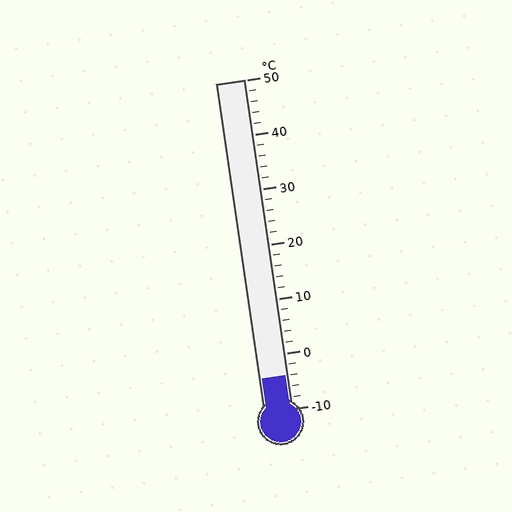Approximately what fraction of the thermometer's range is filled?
The thermometer is filled to approximately 10% of its range.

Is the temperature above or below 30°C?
The temperature is below 30°C.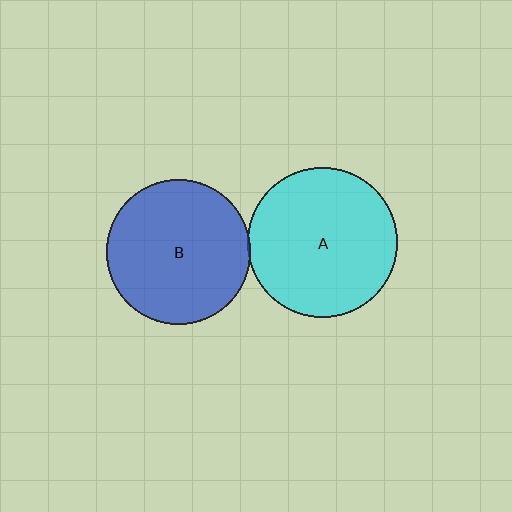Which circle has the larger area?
Circle A (cyan).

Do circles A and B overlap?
Yes.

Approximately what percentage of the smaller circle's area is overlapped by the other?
Approximately 5%.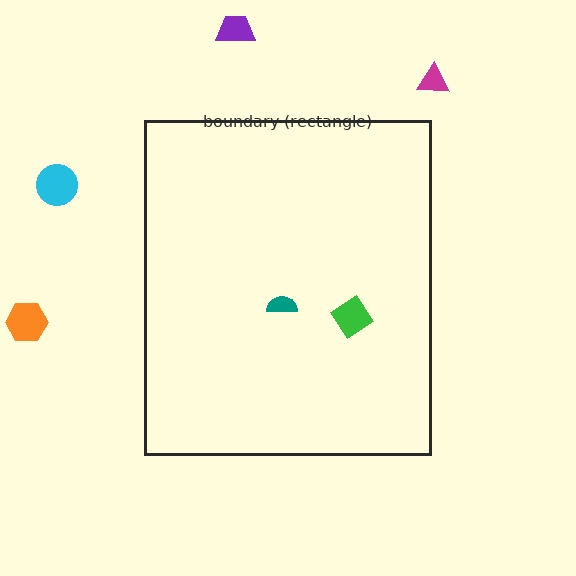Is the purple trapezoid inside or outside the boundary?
Outside.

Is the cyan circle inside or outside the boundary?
Outside.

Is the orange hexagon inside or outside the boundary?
Outside.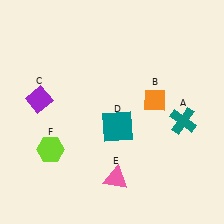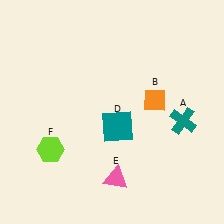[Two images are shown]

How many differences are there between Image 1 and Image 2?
There is 1 difference between the two images.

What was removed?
The purple diamond (C) was removed in Image 2.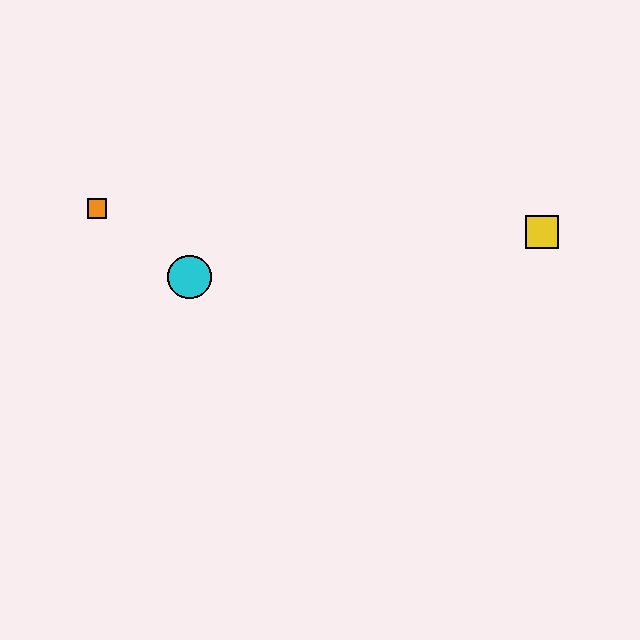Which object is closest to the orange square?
The cyan circle is closest to the orange square.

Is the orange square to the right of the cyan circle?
No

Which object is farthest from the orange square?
The yellow square is farthest from the orange square.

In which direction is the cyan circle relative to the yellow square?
The cyan circle is to the left of the yellow square.